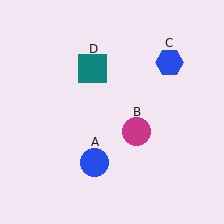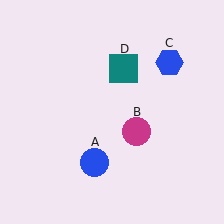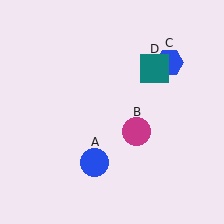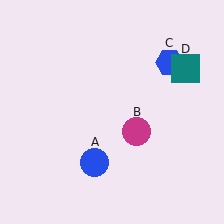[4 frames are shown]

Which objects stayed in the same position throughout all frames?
Blue circle (object A) and magenta circle (object B) and blue hexagon (object C) remained stationary.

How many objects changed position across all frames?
1 object changed position: teal square (object D).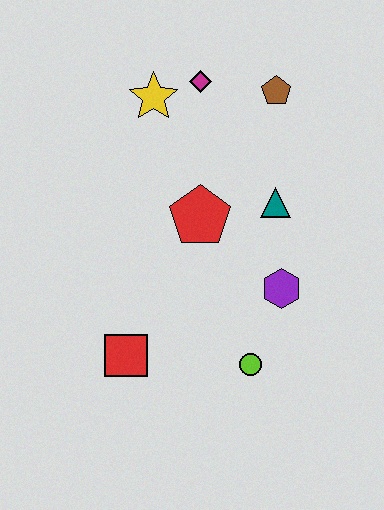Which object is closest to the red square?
The lime circle is closest to the red square.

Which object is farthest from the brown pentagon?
The red square is farthest from the brown pentagon.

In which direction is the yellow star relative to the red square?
The yellow star is above the red square.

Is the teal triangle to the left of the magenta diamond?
No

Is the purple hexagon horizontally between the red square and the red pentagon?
No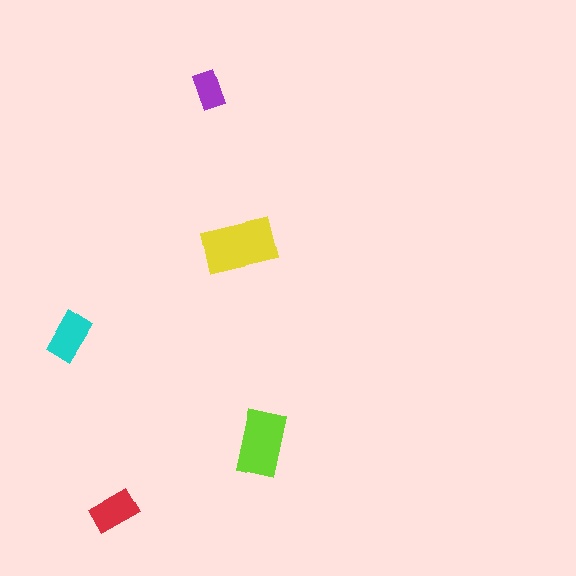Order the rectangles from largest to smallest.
the yellow one, the lime one, the cyan one, the red one, the purple one.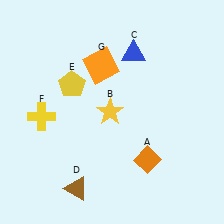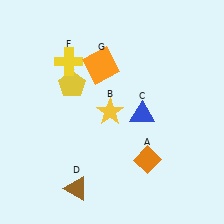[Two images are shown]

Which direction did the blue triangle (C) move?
The blue triangle (C) moved down.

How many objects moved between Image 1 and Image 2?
2 objects moved between the two images.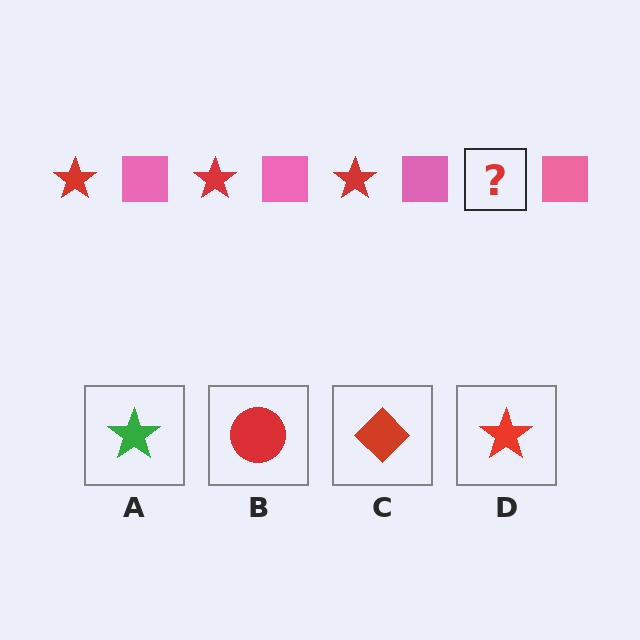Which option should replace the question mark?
Option D.